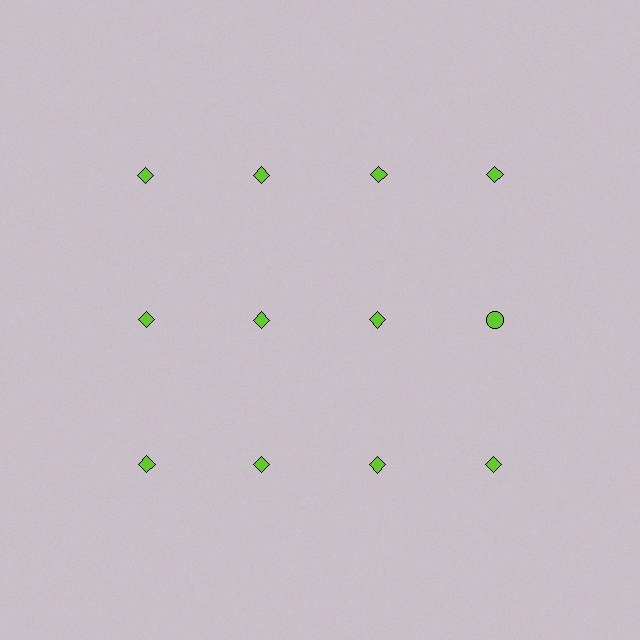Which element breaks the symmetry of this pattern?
The lime circle in the second row, second from right column breaks the symmetry. All other shapes are lime diamonds.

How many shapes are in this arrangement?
There are 12 shapes arranged in a grid pattern.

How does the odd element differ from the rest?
It has a different shape: circle instead of diamond.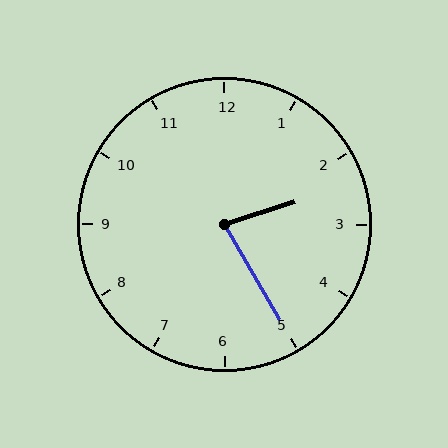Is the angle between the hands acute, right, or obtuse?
It is acute.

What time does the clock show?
2:25.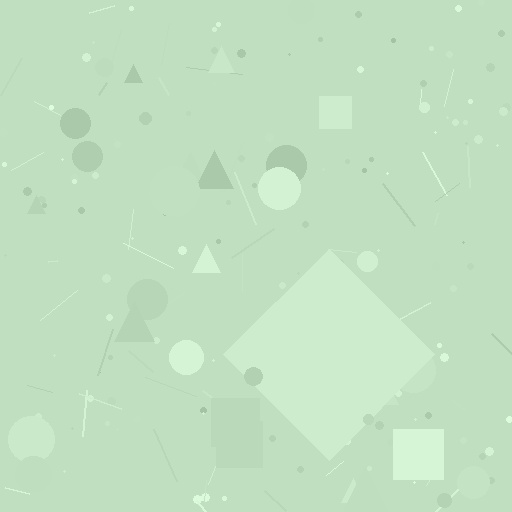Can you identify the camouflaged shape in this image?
The camouflaged shape is a diamond.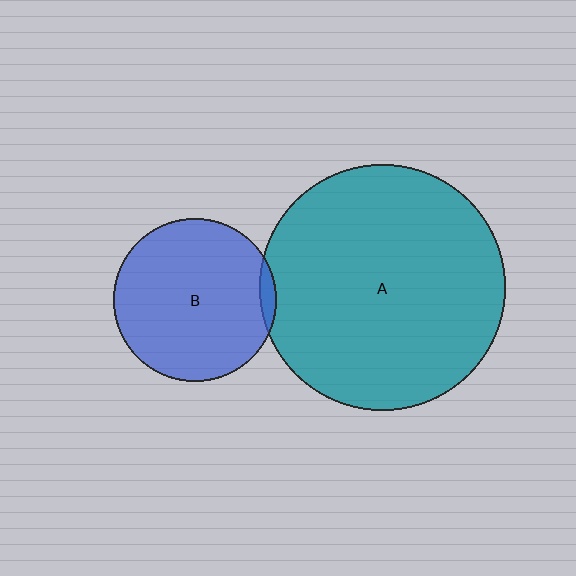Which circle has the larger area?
Circle A (teal).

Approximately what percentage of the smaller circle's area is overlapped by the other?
Approximately 5%.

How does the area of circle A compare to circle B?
Approximately 2.3 times.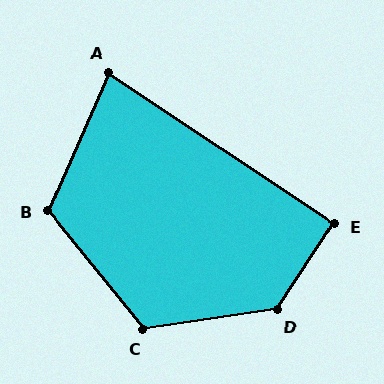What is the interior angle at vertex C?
Approximately 121 degrees (obtuse).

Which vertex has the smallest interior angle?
A, at approximately 80 degrees.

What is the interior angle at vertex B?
Approximately 117 degrees (obtuse).